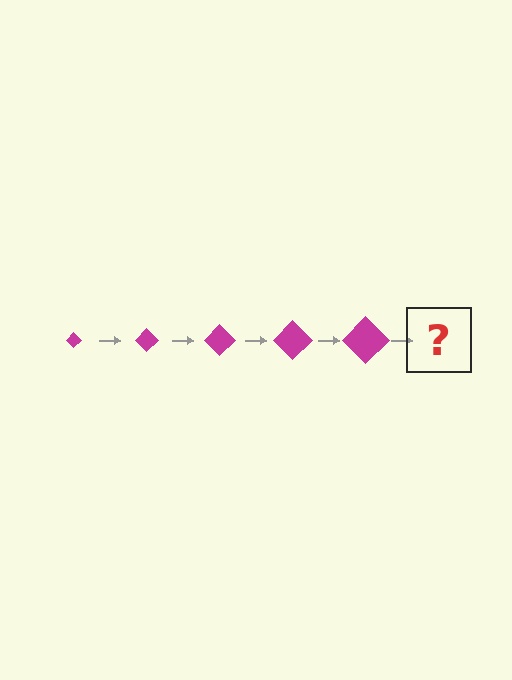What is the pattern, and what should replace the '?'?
The pattern is that the diamond gets progressively larger each step. The '?' should be a magenta diamond, larger than the previous one.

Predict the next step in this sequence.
The next step is a magenta diamond, larger than the previous one.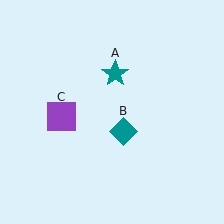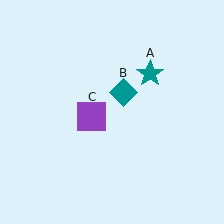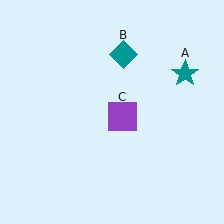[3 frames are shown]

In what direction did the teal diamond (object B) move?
The teal diamond (object B) moved up.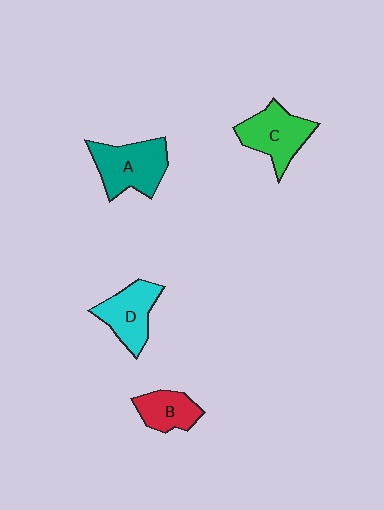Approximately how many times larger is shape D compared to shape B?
Approximately 1.3 times.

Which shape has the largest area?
Shape A (teal).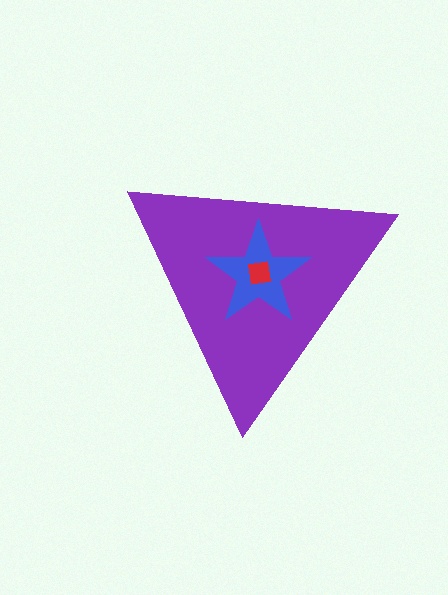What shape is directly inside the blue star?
The red square.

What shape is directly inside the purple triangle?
The blue star.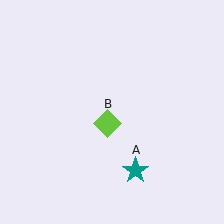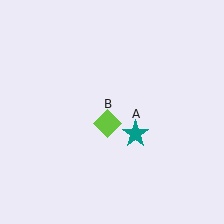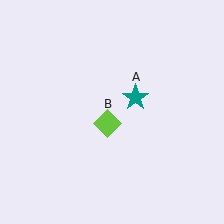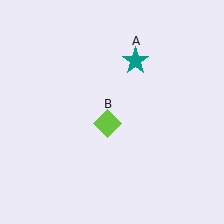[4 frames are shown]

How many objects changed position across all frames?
1 object changed position: teal star (object A).